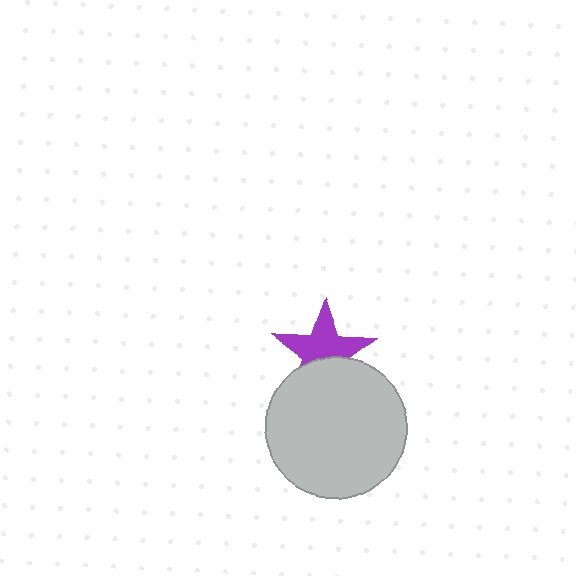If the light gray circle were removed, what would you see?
You would see the complete purple star.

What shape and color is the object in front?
The object in front is a light gray circle.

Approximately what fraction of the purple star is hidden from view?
Roughly 38% of the purple star is hidden behind the light gray circle.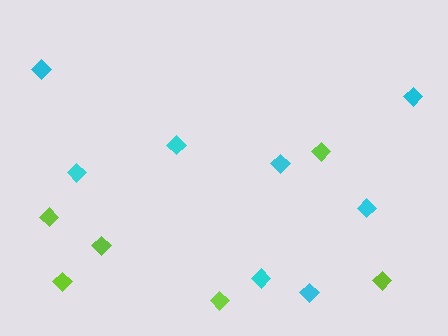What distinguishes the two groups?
There are 2 groups: one group of lime diamonds (6) and one group of cyan diamonds (8).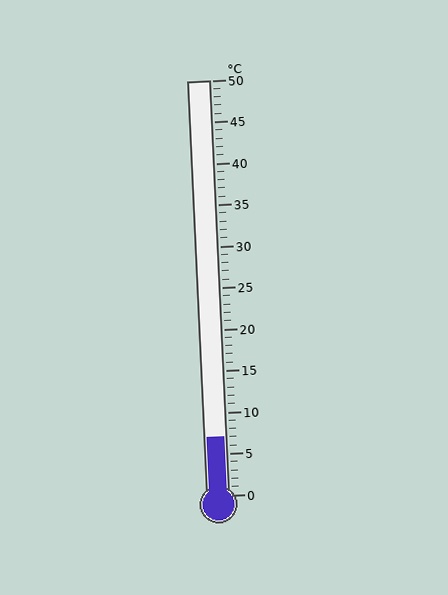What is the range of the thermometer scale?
The thermometer scale ranges from 0°C to 50°C.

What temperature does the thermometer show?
The thermometer shows approximately 7°C.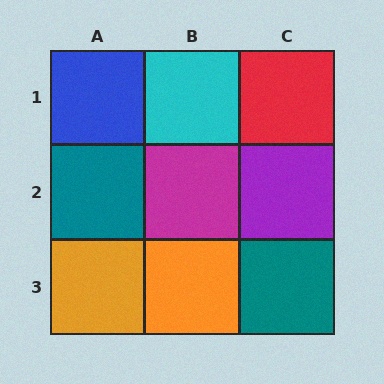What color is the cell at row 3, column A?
Orange.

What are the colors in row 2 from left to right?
Teal, magenta, purple.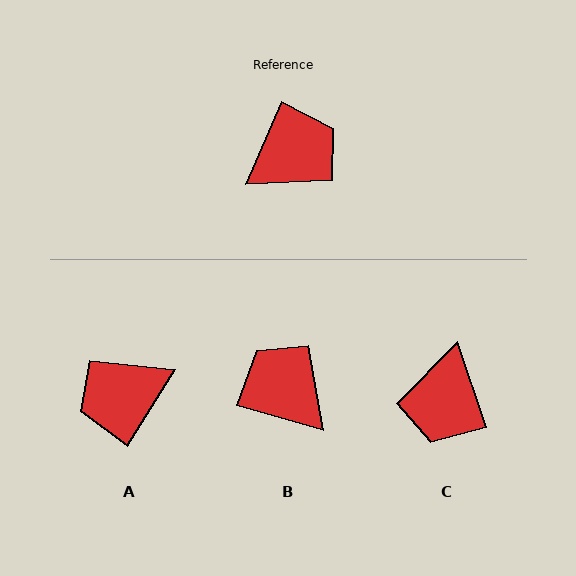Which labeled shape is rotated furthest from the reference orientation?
A, about 171 degrees away.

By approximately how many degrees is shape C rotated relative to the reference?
Approximately 138 degrees clockwise.